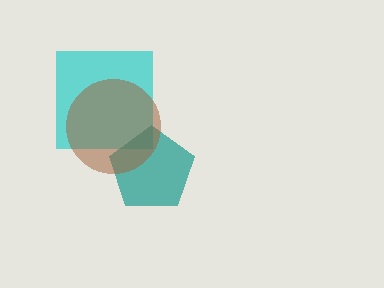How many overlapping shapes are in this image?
There are 3 overlapping shapes in the image.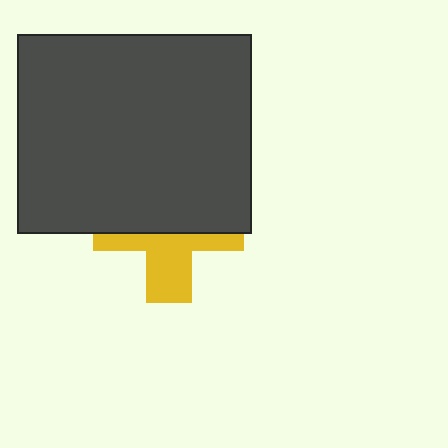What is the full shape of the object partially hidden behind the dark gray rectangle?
The partially hidden object is a yellow cross.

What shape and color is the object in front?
The object in front is a dark gray rectangle.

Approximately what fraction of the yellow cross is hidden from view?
Roughly 57% of the yellow cross is hidden behind the dark gray rectangle.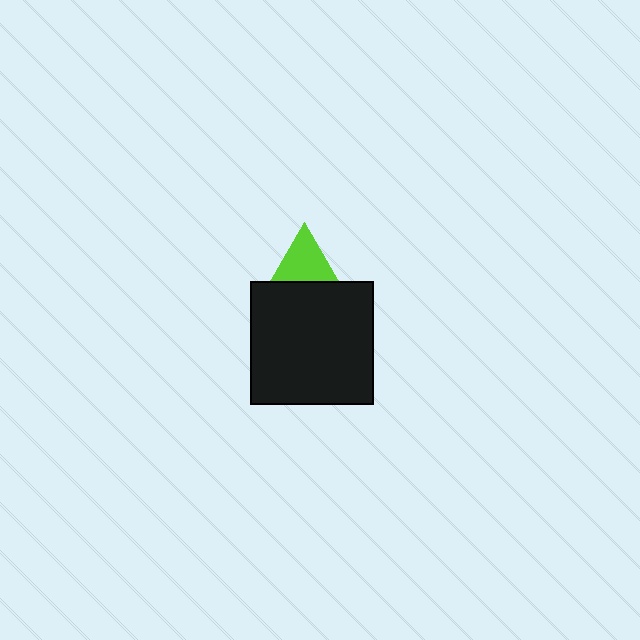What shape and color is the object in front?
The object in front is a black square.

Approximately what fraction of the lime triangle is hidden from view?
Roughly 49% of the lime triangle is hidden behind the black square.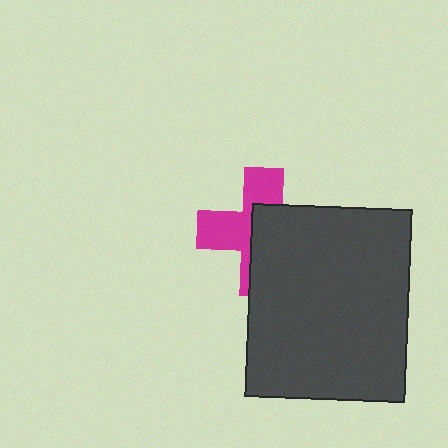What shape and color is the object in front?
The object in front is a dark gray rectangle.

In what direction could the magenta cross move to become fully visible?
The magenta cross could move left. That would shift it out from behind the dark gray rectangle entirely.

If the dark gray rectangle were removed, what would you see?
You would see the complete magenta cross.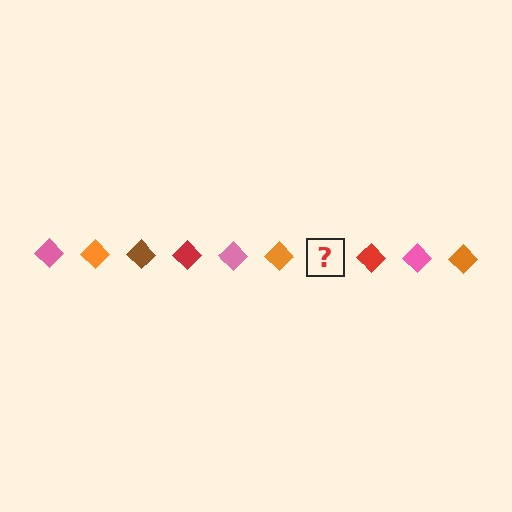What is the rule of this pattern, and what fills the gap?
The rule is that the pattern cycles through pink, orange, brown, red diamonds. The gap should be filled with a brown diamond.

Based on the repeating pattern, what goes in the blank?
The blank should be a brown diamond.